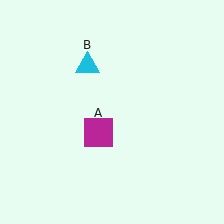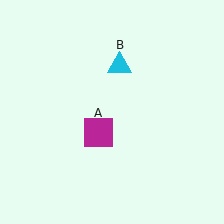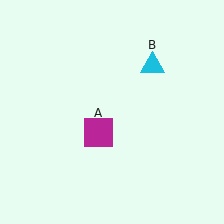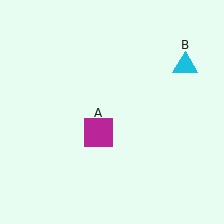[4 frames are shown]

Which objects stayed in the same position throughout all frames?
Magenta square (object A) remained stationary.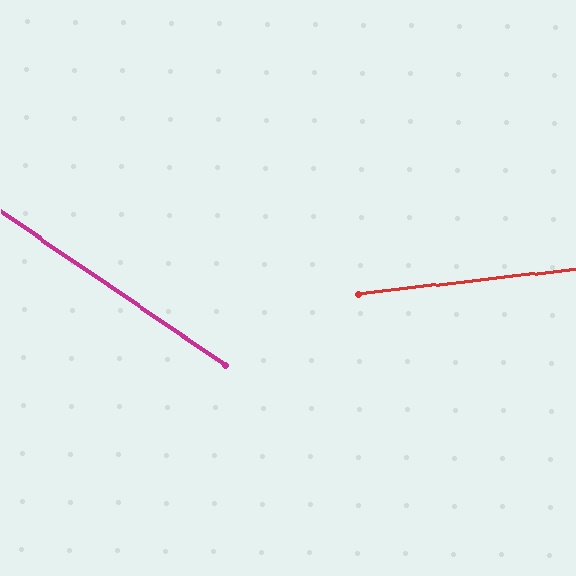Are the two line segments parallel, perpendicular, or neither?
Neither parallel nor perpendicular — they differ by about 41°.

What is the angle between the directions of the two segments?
Approximately 41 degrees.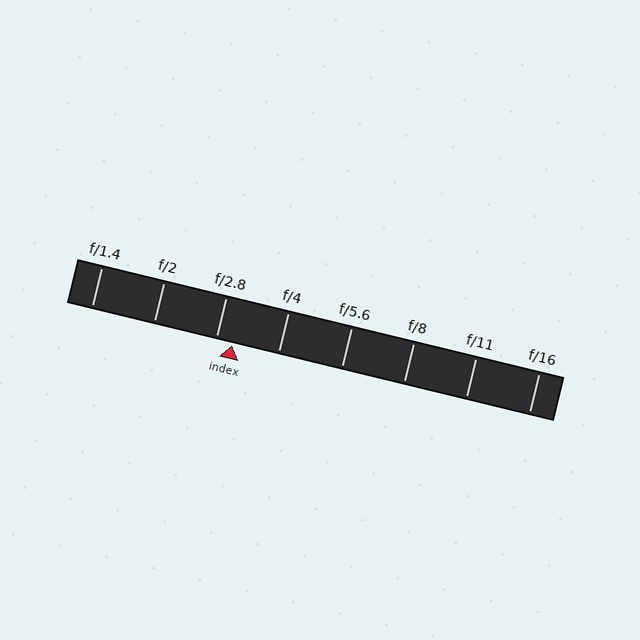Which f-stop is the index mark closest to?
The index mark is closest to f/2.8.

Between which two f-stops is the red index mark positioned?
The index mark is between f/2.8 and f/4.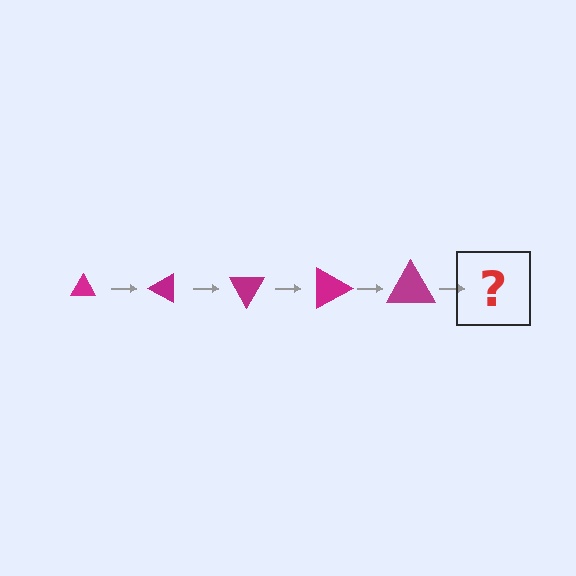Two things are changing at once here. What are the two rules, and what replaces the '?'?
The two rules are that the triangle grows larger each step and it rotates 30 degrees each step. The '?' should be a triangle, larger than the previous one and rotated 150 degrees from the start.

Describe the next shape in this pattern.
It should be a triangle, larger than the previous one and rotated 150 degrees from the start.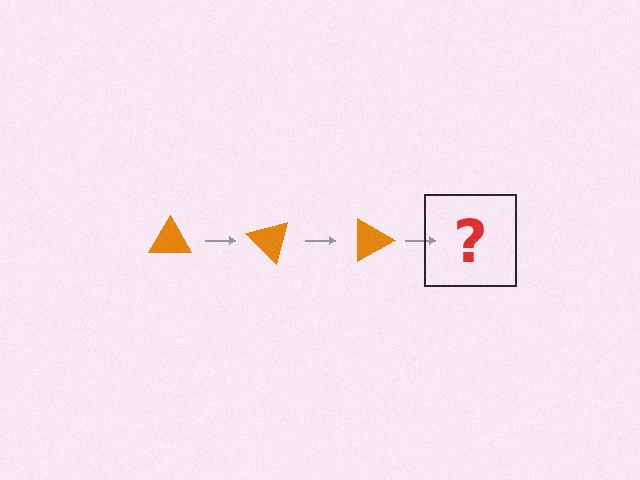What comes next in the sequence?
The next element should be an orange triangle rotated 135 degrees.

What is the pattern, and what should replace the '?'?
The pattern is that the triangle rotates 45 degrees each step. The '?' should be an orange triangle rotated 135 degrees.